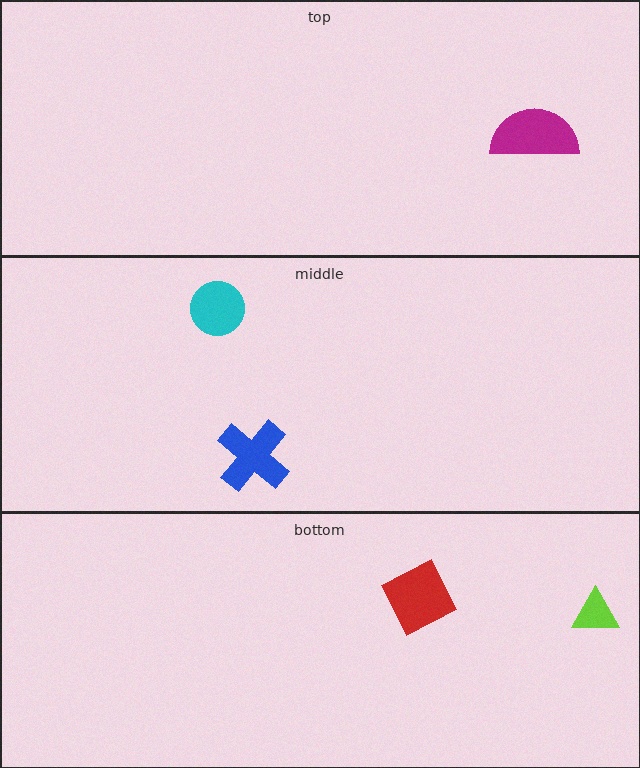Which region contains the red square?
The bottom region.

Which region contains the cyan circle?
The middle region.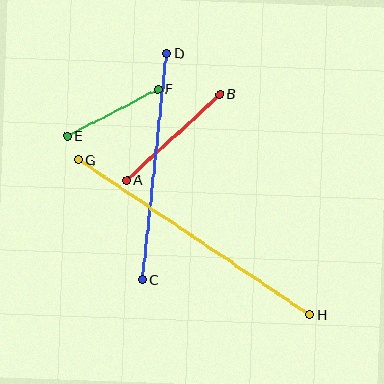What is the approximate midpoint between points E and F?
The midpoint is at approximately (113, 112) pixels.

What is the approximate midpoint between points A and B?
The midpoint is at approximately (173, 137) pixels.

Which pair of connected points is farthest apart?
Points G and H are farthest apart.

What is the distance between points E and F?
The distance is approximately 102 pixels.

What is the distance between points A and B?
The distance is approximately 127 pixels.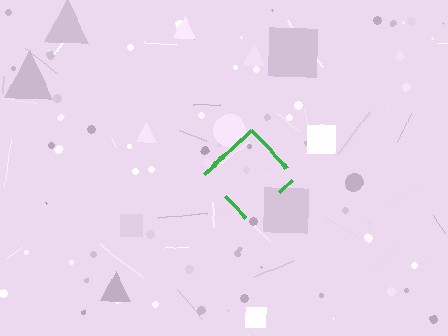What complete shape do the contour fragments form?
The contour fragments form a diamond.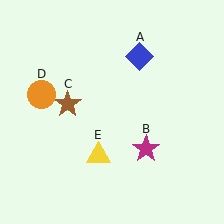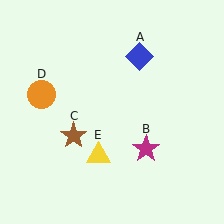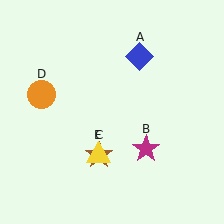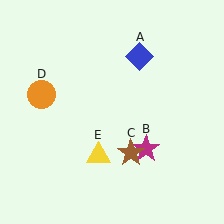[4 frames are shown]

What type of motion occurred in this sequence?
The brown star (object C) rotated counterclockwise around the center of the scene.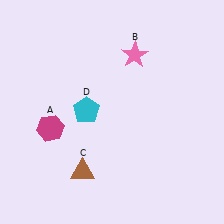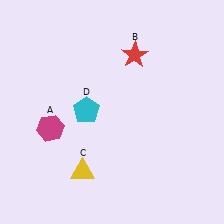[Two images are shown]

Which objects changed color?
B changed from pink to red. C changed from brown to yellow.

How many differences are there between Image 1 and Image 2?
There are 2 differences between the two images.